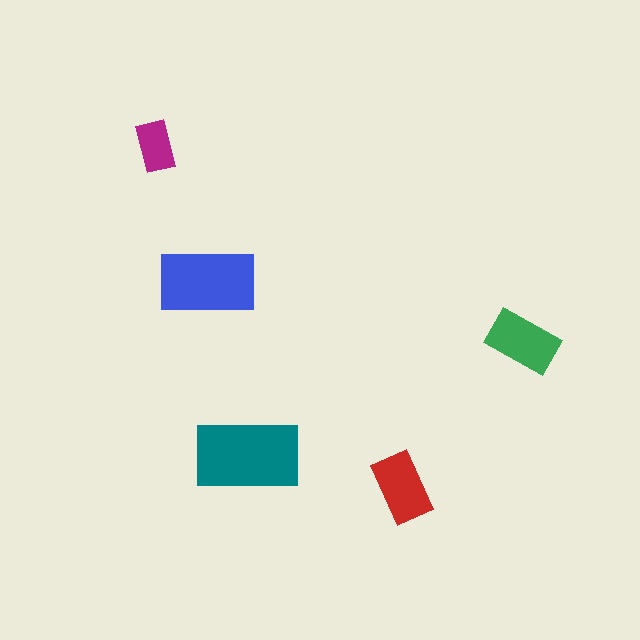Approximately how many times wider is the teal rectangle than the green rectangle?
About 1.5 times wider.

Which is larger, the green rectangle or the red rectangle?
The green one.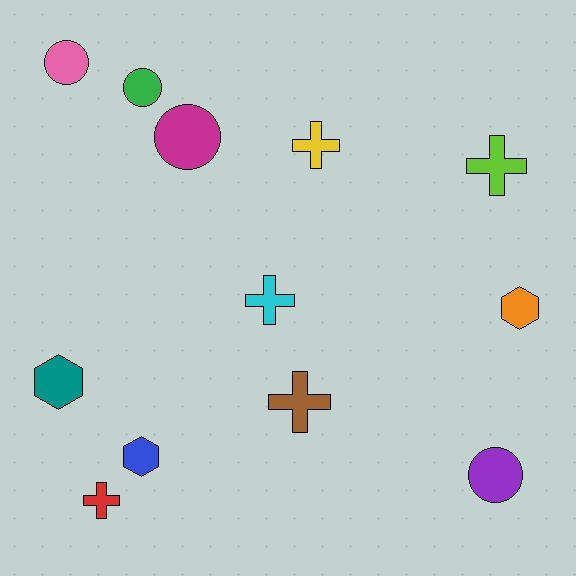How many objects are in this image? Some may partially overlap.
There are 12 objects.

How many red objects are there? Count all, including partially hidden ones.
There is 1 red object.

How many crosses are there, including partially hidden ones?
There are 5 crosses.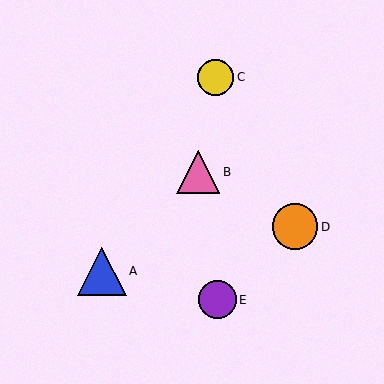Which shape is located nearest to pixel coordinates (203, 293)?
The purple circle (labeled E) at (217, 300) is nearest to that location.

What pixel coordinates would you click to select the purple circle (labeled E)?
Click at (217, 300) to select the purple circle E.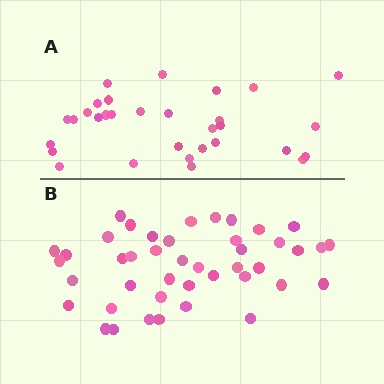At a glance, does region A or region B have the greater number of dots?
Region B (the bottom region) has more dots.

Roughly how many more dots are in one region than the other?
Region B has roughly 12 or so more dots than region A.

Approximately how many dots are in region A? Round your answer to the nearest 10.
About 30 dots. (The exact count is 31, which rounds to 30.)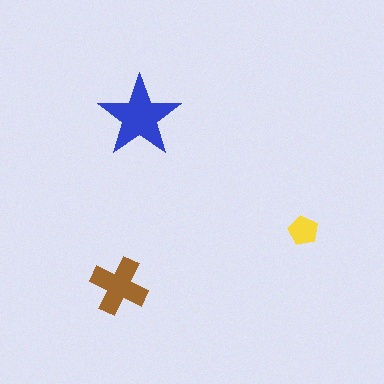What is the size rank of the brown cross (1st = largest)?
2nd.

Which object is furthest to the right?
The yellow pentagon is rightmost.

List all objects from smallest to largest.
The yellow pentagon, the brown cross, the blue star.